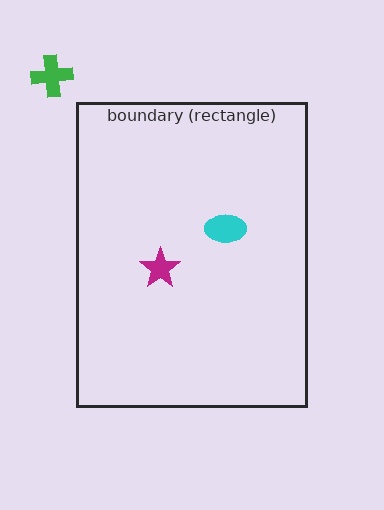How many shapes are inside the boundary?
2 inside, 1 outside.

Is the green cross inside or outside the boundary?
Outside.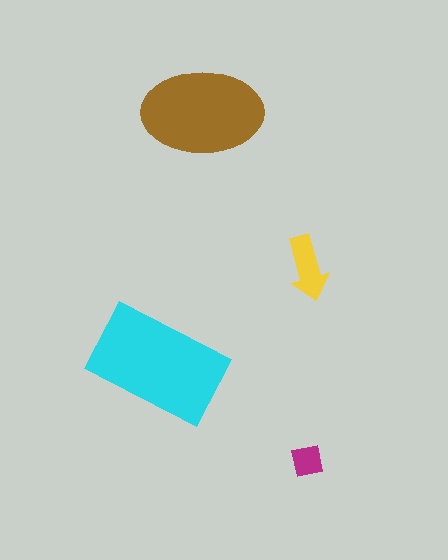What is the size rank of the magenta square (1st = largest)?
4th.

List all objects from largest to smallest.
The cyan rectangle, the brown ellipse, the yellow arrow, the magenta square.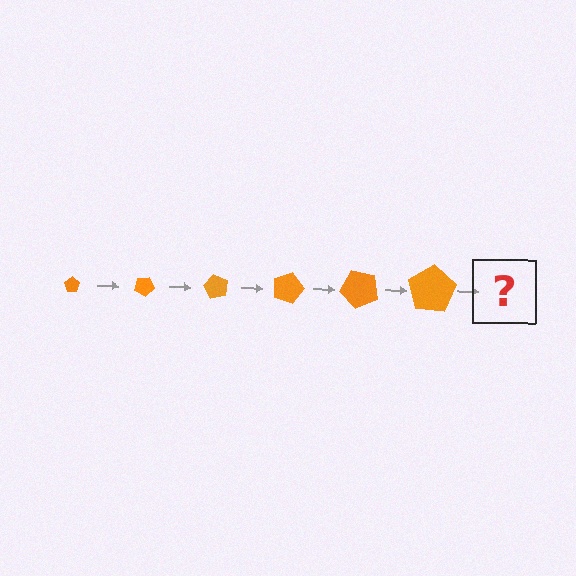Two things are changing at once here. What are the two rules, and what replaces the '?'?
The two rules are that the pentagon grows larger each step and it rotates 30 degrees each step. The '?' should be a pentagon, larger than the previous one and rotated 180 degrees from the start.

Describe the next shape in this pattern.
It should be a pentagon, larger than the previous one and rotated 180 degrees from the start.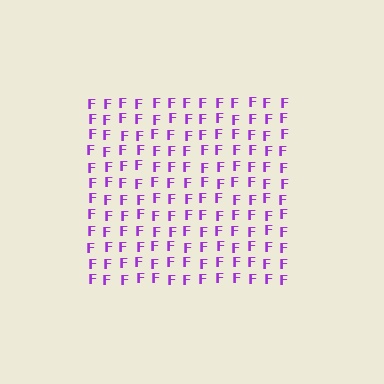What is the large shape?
The large shape is a square.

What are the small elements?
The small elements are letter F's.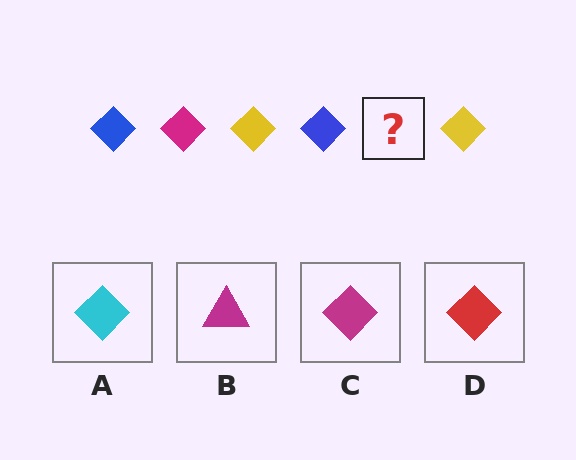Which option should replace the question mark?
Option C.